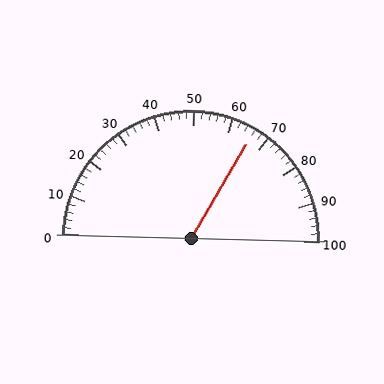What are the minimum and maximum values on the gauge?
The gauge ranges from 0 to 100.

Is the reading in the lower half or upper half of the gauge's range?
The reading is in the upper half of the range (0 to 100).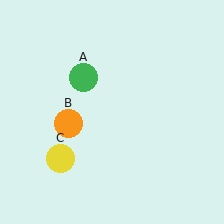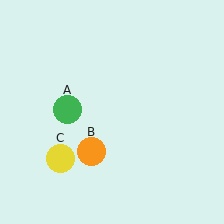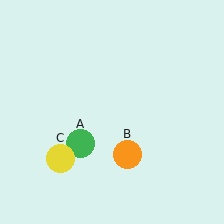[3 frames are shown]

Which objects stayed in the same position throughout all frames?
Yellow circle (object C) remained stationary.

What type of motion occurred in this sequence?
The green circle (object A), orange circle (object B) rotated counterclockwise around the center of the scene.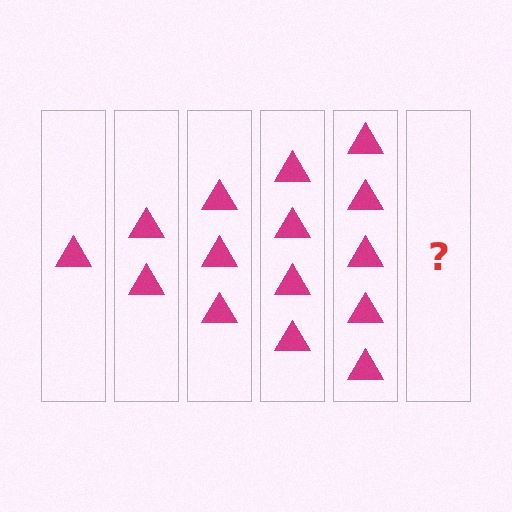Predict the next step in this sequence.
The next step is 6 triangles.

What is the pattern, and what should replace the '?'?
The pattern is that each step adds one more triangle. The '?' should be 6 triangles.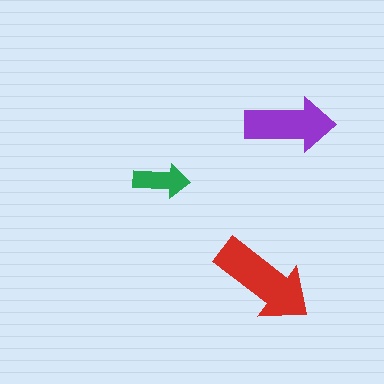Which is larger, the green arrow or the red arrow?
The red one.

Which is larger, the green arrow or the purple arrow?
The purple one.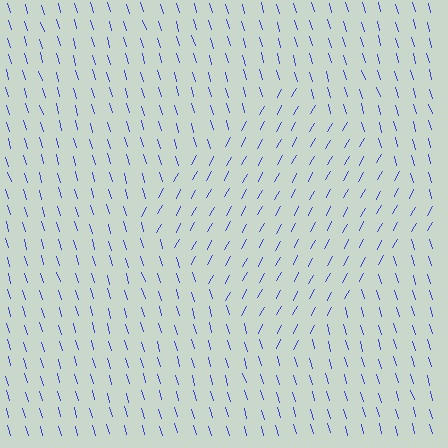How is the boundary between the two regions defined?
The boundary is defined purely by a change in line orientation (approximately 45 degrees difference). All lines are the same color and thickness.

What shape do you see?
I see a diamond.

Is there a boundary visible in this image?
Yes, there is a texture boundary formed by a change in line orientation.